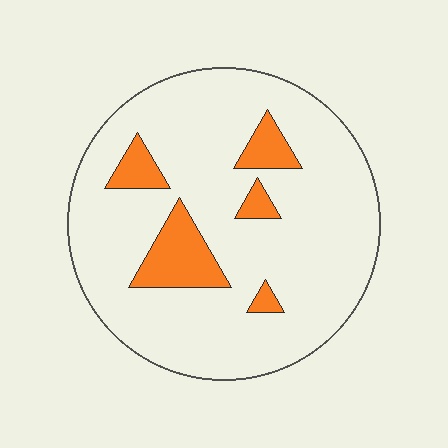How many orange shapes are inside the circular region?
5.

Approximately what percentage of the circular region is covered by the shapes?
Approximately 15%.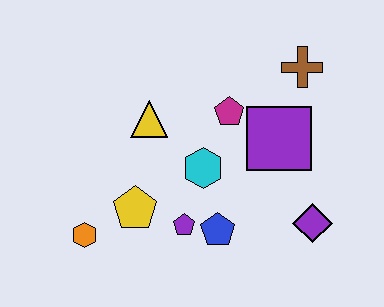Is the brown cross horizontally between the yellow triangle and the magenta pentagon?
No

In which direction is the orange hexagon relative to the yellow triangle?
The orange hexagon is below the yellow triangle.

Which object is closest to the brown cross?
The purple square is closest to the brown cross.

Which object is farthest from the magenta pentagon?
The orange hexagon is farthest from the magenta pentagon.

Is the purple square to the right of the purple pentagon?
Yes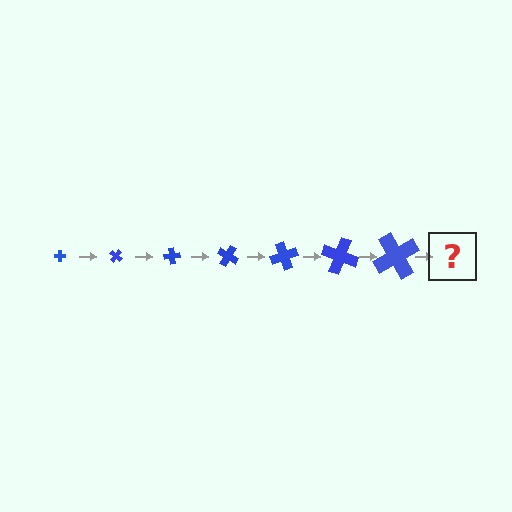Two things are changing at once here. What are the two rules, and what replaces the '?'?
The two rules are that the cross grows larger each step and it rotates 40 degrees each step. The '?' should be a cross, larger than the previous one and rotated 280 degrees from the start.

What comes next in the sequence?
The next element should be a cross, larger than the previous one and rotated 280 degrees from the start.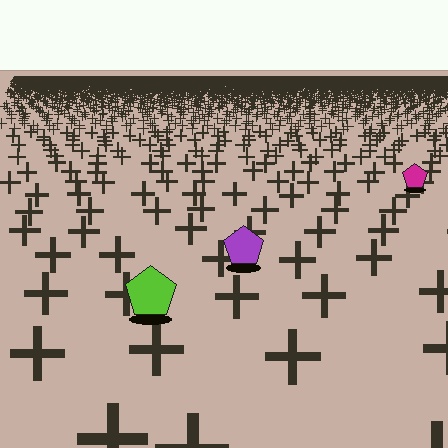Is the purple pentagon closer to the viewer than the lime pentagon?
No. The lime pentagon is closer — you can tell from the texture gradient: the ground texture is coarser near it.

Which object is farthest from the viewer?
The magenta pentagon is farthest from the viewer. It appears smaller and the ground texture around it is denser.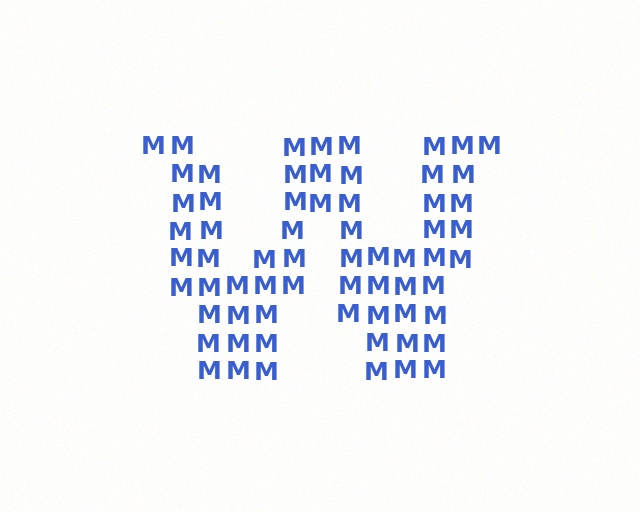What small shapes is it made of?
It is made of small letter M's.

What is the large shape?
The large shape is the letter W.